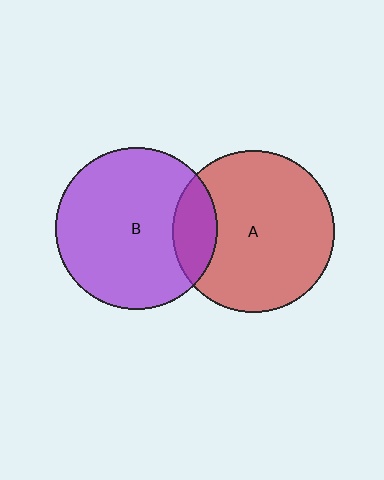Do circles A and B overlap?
Yes.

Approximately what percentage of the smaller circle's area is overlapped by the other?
Approximately 15%.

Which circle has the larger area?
Circle B (purple).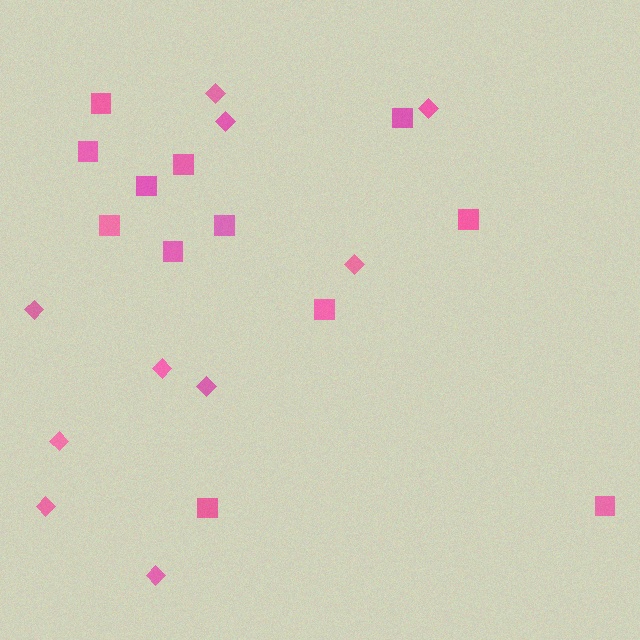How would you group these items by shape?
There are 2 groups: one group of squares (12) and one group of diamonds (10).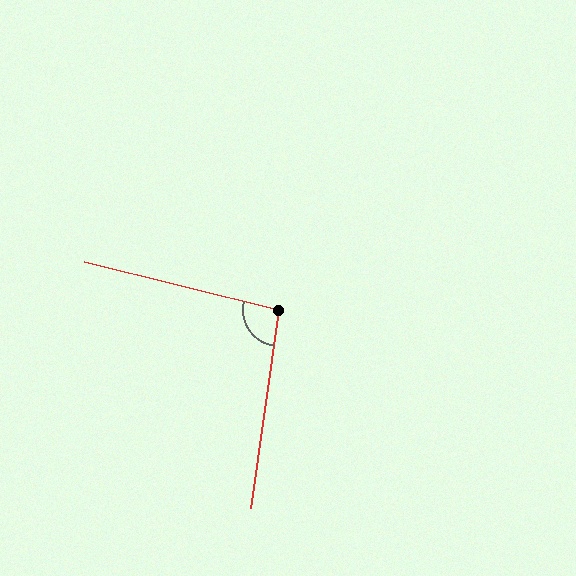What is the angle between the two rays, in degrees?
Approximately 96 degrees.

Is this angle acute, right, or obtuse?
It is obtuse.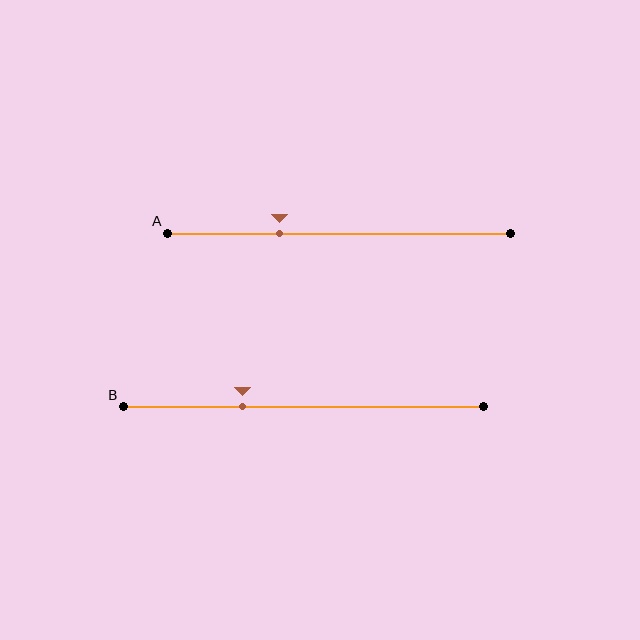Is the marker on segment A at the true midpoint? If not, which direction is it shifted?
No, the marker on segment A is shifted to the left by about 17% of the segment length.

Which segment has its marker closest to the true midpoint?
Segment B has its marker closest to the true midpoint.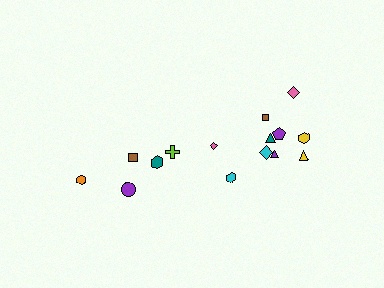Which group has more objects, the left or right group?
The right group.